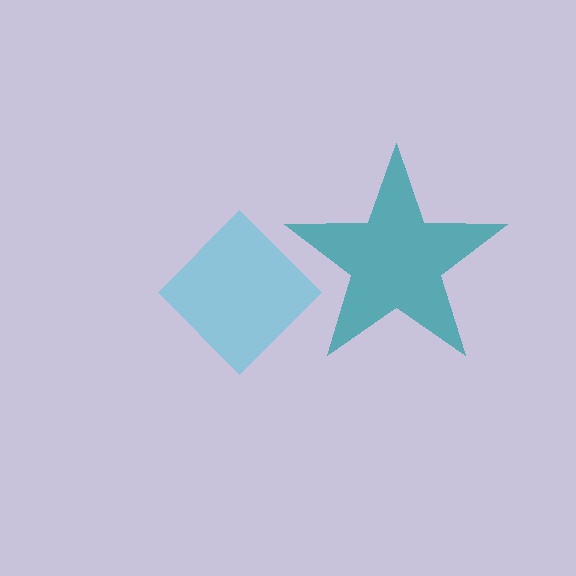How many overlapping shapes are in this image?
There are 2 overlapping shapes in the image.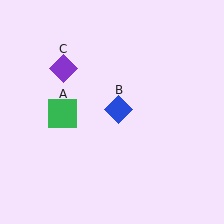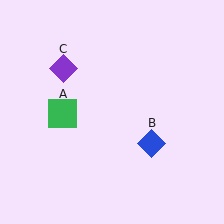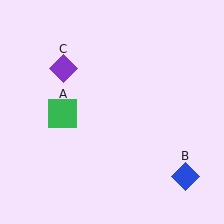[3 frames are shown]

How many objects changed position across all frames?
1 object changed position: blue diamond (object B).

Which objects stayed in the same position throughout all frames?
Green square (object A) and purple diamond (object C) remained stationary.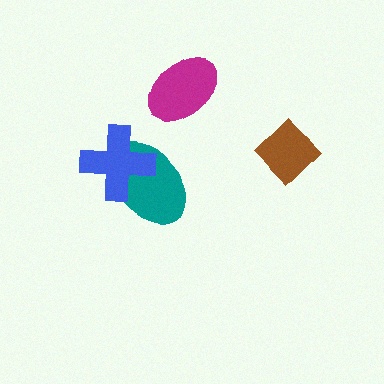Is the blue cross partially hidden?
No, no other shape covers it.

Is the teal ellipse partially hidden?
Yes, it is partially covered by another shape.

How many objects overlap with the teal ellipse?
1 object overlaps with the teal ellipse.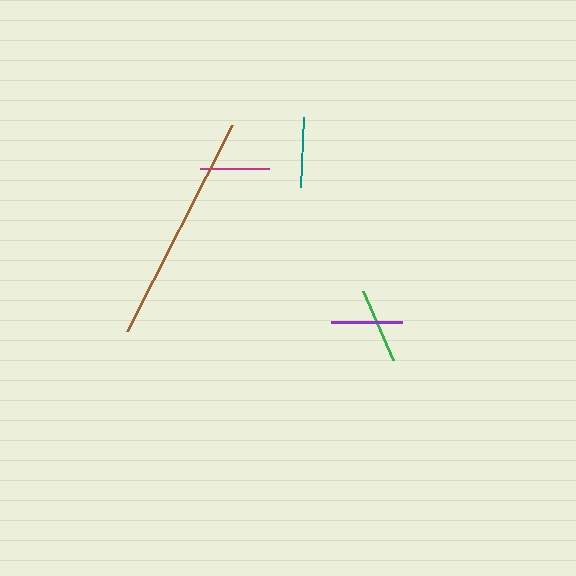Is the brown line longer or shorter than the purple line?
The brown line is longer than the purple line.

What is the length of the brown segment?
The brown segment is approximately 232 pixels long.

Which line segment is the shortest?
The magenta line is the shortest at approximately 69 pixels.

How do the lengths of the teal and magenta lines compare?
The teal and magenta lines are approximately the same length.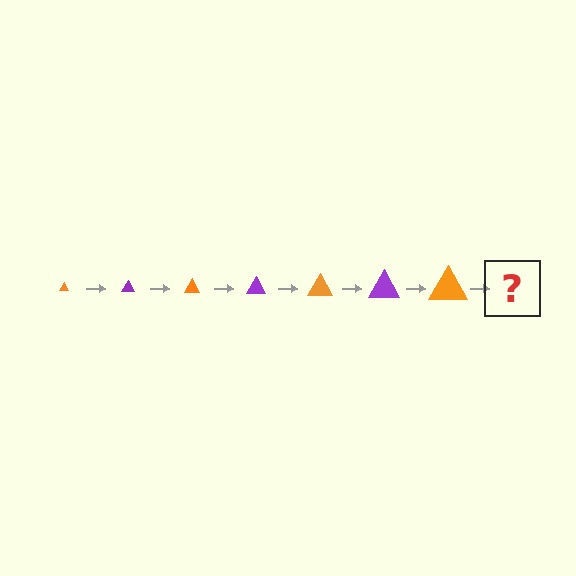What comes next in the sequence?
The next element should be a purple triangle, larger than the previous one.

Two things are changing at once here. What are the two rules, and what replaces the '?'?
The two rules are that the triangle grows larger each step and the color cycles through orange and purple. The '?' should be a purple triangle, larger than the previous one.